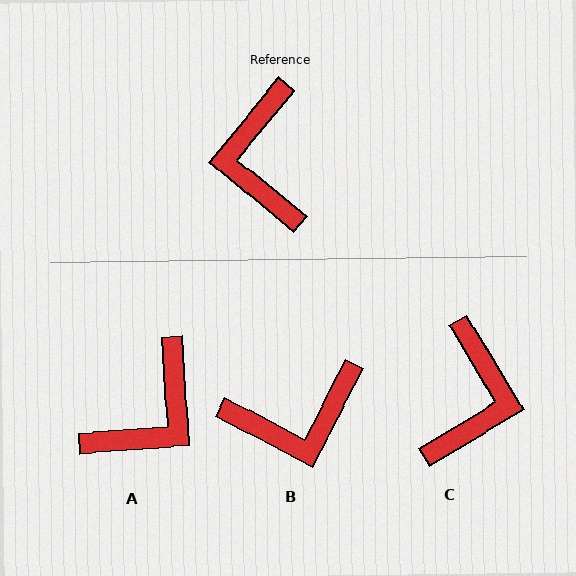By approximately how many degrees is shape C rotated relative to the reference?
Approximately 160 degrees counter-clockwise.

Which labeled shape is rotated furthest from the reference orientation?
C, about 160 degrees away.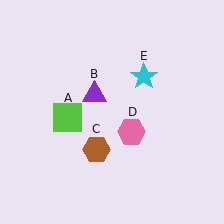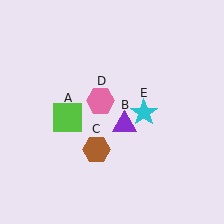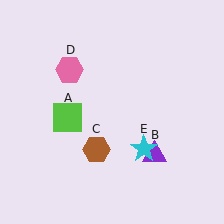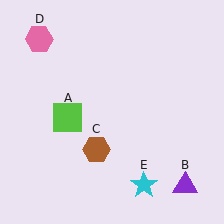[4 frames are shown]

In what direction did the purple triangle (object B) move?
The purple triangle (object B) moved down and to the right.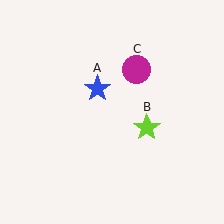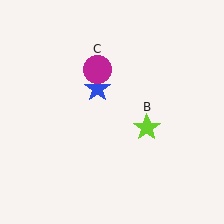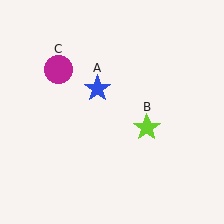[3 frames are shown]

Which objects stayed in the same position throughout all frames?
Blue star (object A) and lime star (object B) remained stationary.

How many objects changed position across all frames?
1 object changed position: magenta circle (object C).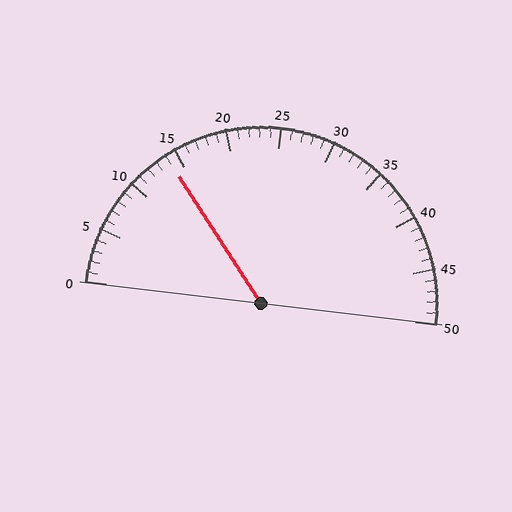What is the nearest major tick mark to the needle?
The nearest major tick mark is 15.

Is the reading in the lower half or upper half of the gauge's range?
The reading is in the lower half of the range (0 to 50).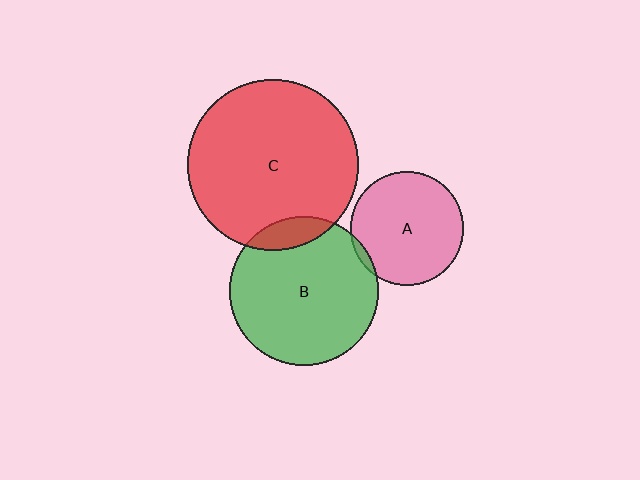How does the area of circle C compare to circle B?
Approximately 1.3 times.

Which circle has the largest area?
Circle C (red).